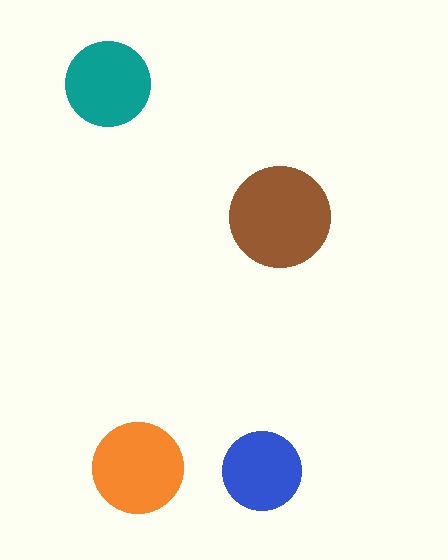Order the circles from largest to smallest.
the brown one, the orange one, the teal one, the blue one.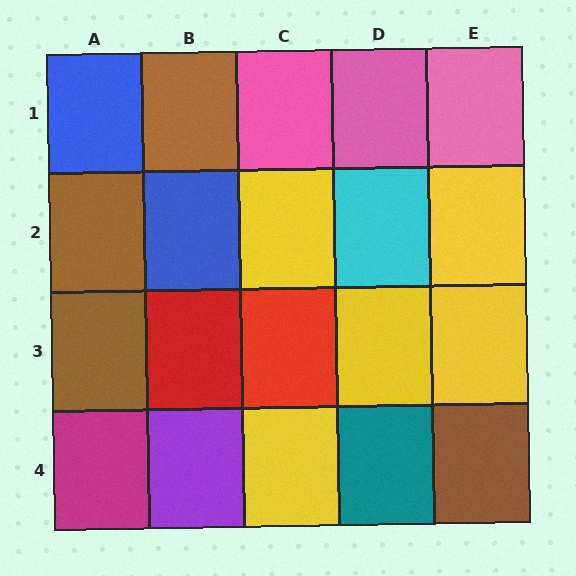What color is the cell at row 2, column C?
Yellow.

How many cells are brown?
4 cells are brown.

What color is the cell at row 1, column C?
Pink.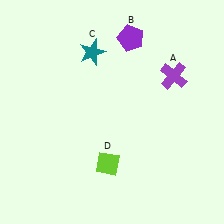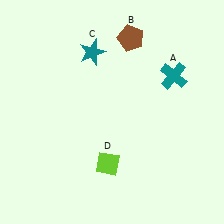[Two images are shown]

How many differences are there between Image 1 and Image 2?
There are 2 differences between the two images.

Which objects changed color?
A changed from purple to teal. B changed from purple to brown.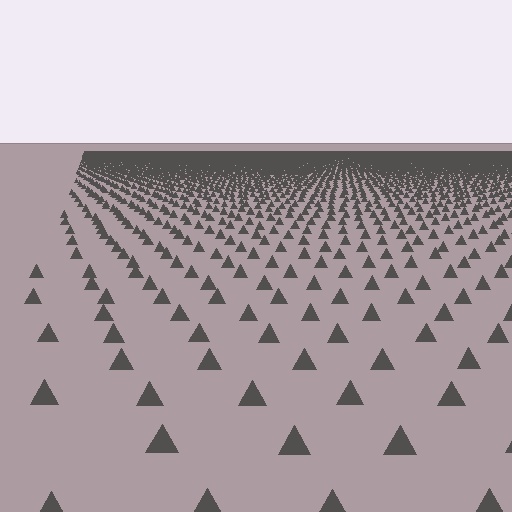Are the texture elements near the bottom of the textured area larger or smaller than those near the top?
Larger. Near the bottom, elements are closer to the viewer and appear at a bigger on-screen size.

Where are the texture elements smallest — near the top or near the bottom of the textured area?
Near the top.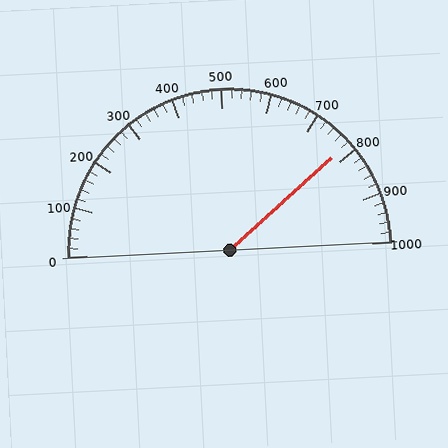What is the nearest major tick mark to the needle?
The nearest major tick mark is 800.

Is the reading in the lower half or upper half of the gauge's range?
The reading is in the upper half of the range (0 to 1000).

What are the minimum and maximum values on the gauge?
The gauge ranges from 0 to 1000.